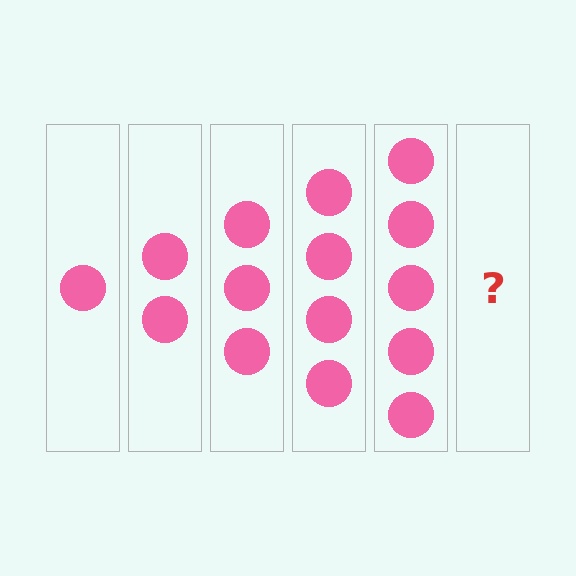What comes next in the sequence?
The next element should be 6 circles.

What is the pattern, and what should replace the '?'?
The pattern is that each step adds one more circle. The '?' should be 6 circles.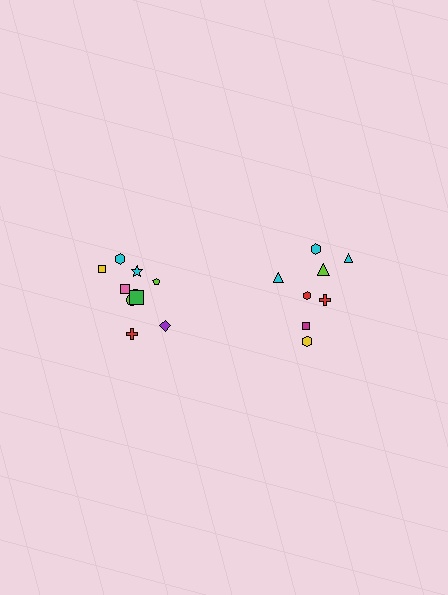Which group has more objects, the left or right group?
The left group.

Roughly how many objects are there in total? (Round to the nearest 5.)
Roughly 20 objects in total.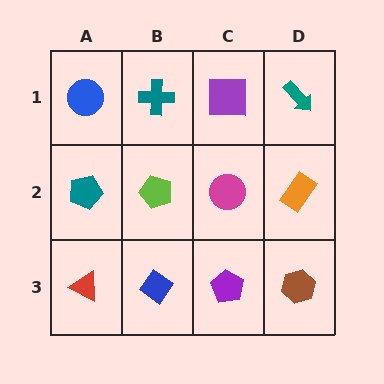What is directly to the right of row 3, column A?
A blue diamond.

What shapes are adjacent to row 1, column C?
A magenta circle (row 2, column C), a teal cross (row 1, column B), a teal arrow (row 1, column D).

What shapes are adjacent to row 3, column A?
A teal pentagon (row 2, column A), a blue diamond (row 3, column B).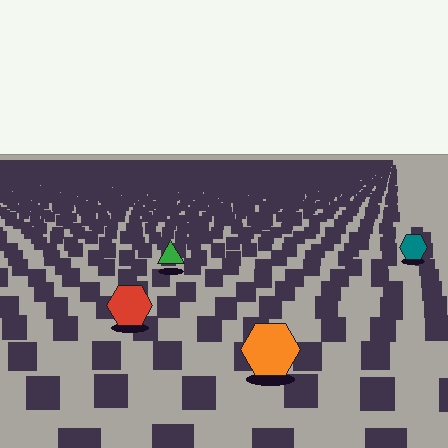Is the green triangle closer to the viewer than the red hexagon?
No. The red hexagon is closer — you can tell from the texture gradient: the ground texture is coarser near it.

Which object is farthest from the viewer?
The teal hexagon is farthest from the viewer. It appears smaller and the ground texture around it is denser.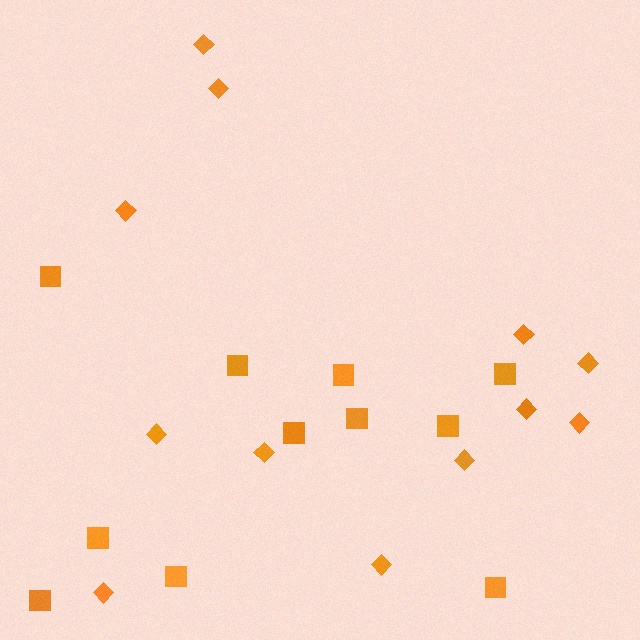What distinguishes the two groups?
There are 2 groups: one group of diamonds (12) and one group of squares (11).